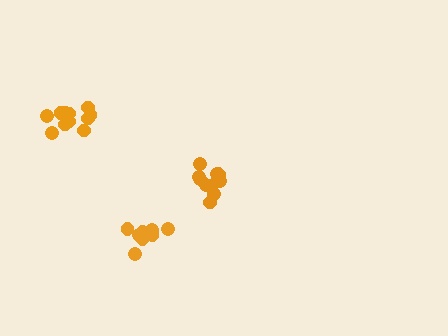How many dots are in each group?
Group 1: 13 dots, Group 2: 13 dots, Group 3: 8 dots (34 total).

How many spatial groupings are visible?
There are 3 spatial groupings.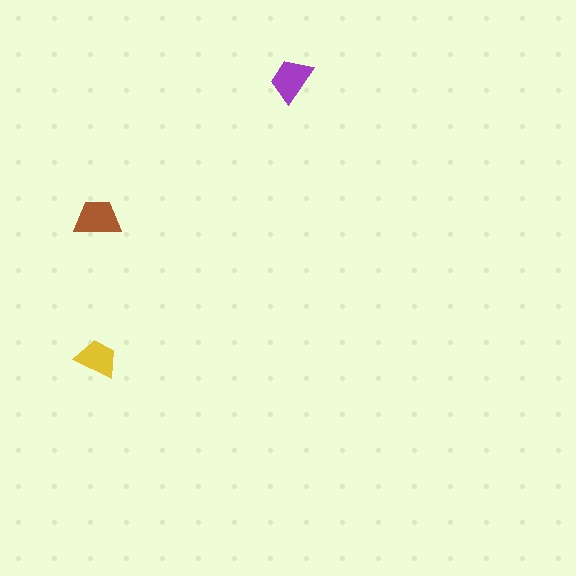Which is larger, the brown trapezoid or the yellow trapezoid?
The brown one.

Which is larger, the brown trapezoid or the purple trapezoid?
The brown one.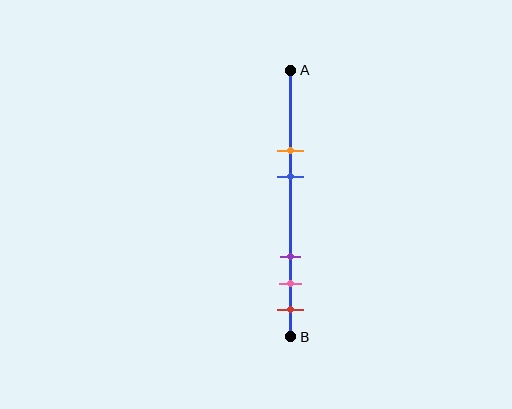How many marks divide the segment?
There are 5 marks dividing the segment.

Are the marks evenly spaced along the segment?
No, the marks are not evenly spaced.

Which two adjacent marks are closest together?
The pink and red marks are the closest adjacent pair.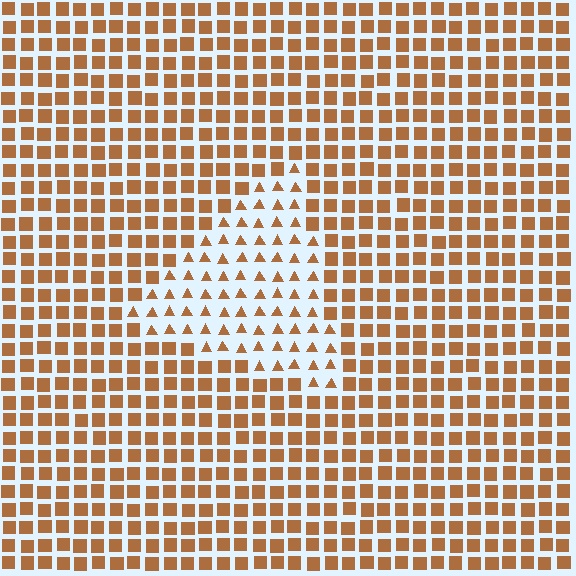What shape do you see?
I see a triangle.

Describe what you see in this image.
The image is filled with small brown elements arranged in a uniform grid. A triangle-shaped region contains triangles, while the surrounding area contains squares. The boundary is defined purely by the change in element shape.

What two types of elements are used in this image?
The image uses triangles inside the triangle region and squares outside it.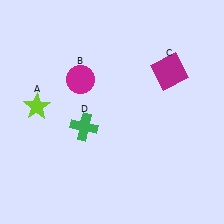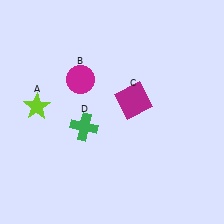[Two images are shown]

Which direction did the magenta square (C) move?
The magenta square (C) moved left.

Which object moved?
The magenta square (C) moved left.